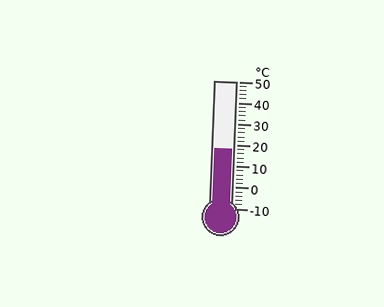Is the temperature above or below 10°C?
The temperature is above 10°C.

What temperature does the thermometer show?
The thermometer shows approximately 18°C.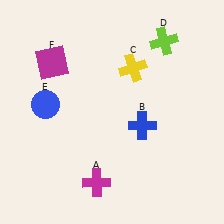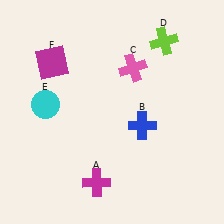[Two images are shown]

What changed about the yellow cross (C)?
In Image 1, C is yellow. In Image 2, it changed to pink.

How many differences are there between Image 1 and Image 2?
There are 2 differences between the two images.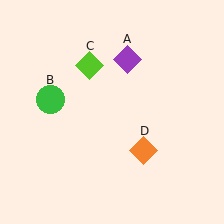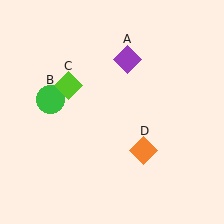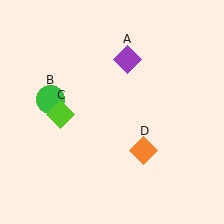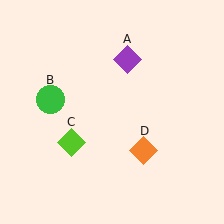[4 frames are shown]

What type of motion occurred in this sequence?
The lime diamond (object C) rotated counterclockwise around the center of the scene.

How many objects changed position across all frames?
1 object changed position: lime diamond (object C).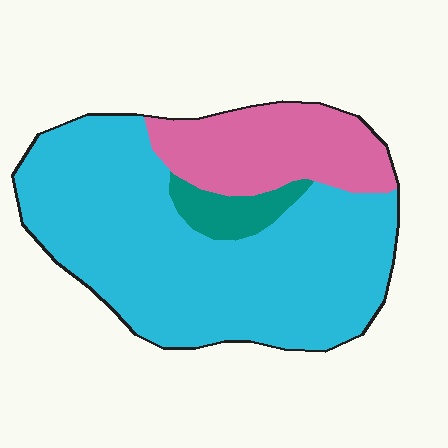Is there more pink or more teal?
Pink.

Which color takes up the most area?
Cyan, at roughly 70%.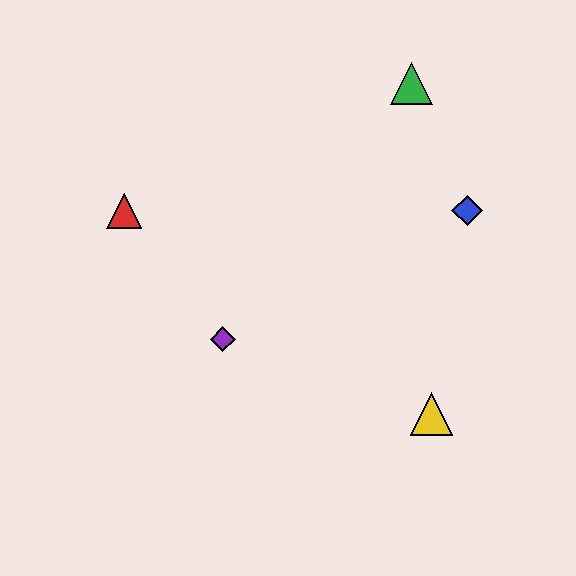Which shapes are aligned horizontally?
The red triangle, the blue diamond are aligned horizontally.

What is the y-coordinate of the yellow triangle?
The yellow triangle is at y≈414.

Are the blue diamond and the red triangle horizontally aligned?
Yes, both are at y≈211.